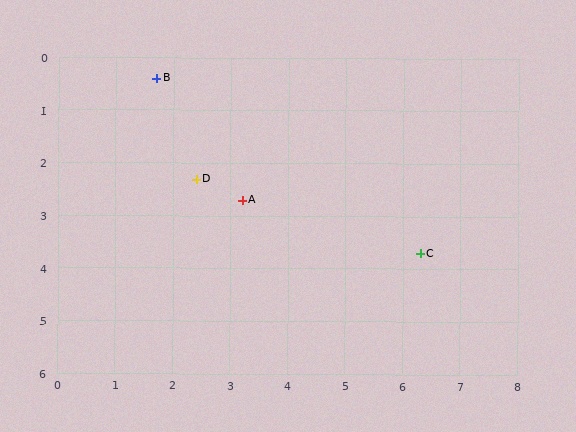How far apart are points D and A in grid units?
Points D and A are about 0.9 grid units apart.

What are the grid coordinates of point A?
Point A is at approximately (3.2, 2.7).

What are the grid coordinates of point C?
Point C is at approximately (6.3, 3.7).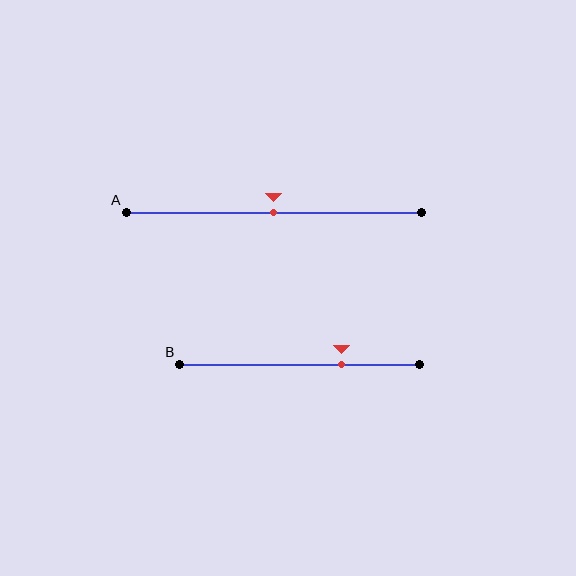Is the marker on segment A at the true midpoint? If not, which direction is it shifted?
Yes, the marker on segment A is at the true midpoint.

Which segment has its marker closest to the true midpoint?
Segment A has its marker closest to the true midpoint.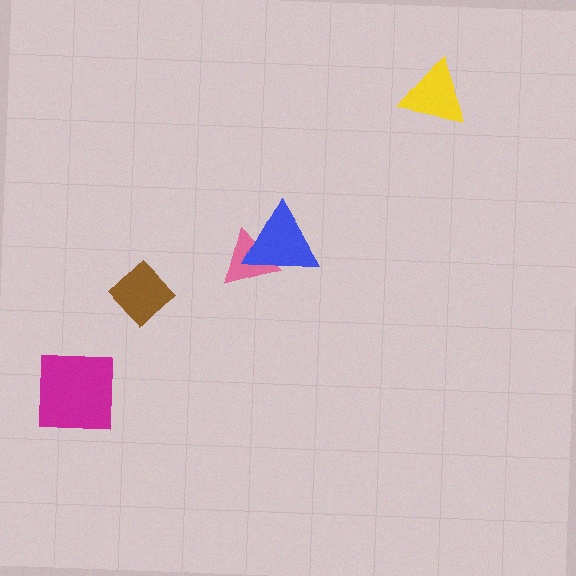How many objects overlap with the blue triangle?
1 object overlaps with the blue triangle.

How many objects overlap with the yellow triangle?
0 objects overlap with the yellow triangle.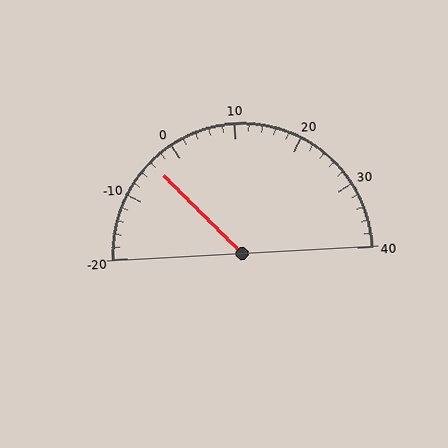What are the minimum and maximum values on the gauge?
The gauge ranges from -20 to 40.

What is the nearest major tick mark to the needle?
The nearest major tick mark is 0.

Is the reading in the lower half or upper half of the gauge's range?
The reading is in the lower half of the range (-20 to 40).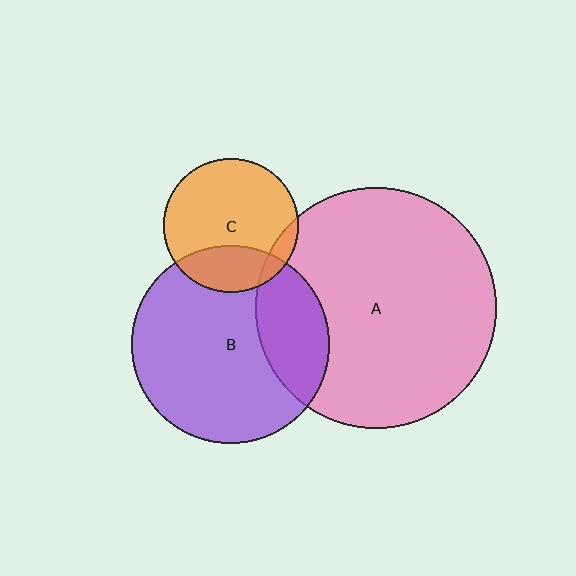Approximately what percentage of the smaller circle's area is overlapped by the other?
Approximately 25%.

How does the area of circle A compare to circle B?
Approximately 1.5 times.